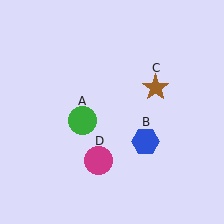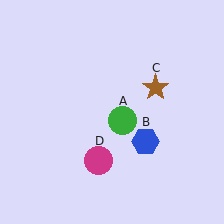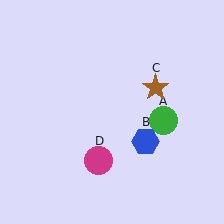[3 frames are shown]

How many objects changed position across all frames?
1 object changed position: green circle (object A).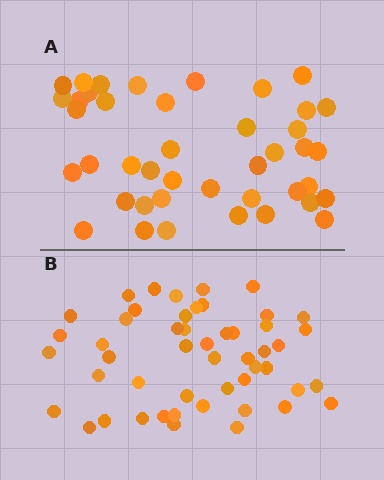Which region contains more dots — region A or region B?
Region B (the bottom region) has more dots.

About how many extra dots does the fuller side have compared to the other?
Region B has roughly 8 or so more dots than region A.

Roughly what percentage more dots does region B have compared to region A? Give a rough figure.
About 20% more.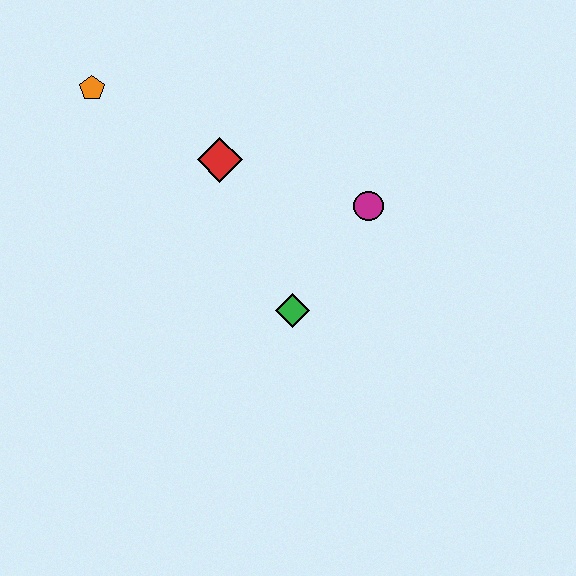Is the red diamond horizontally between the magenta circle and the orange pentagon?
Yes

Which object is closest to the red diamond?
The orange pentagon is closest to the red diamond.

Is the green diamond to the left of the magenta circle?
Yes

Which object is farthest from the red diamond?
The green diamond is farthest from the red diamond.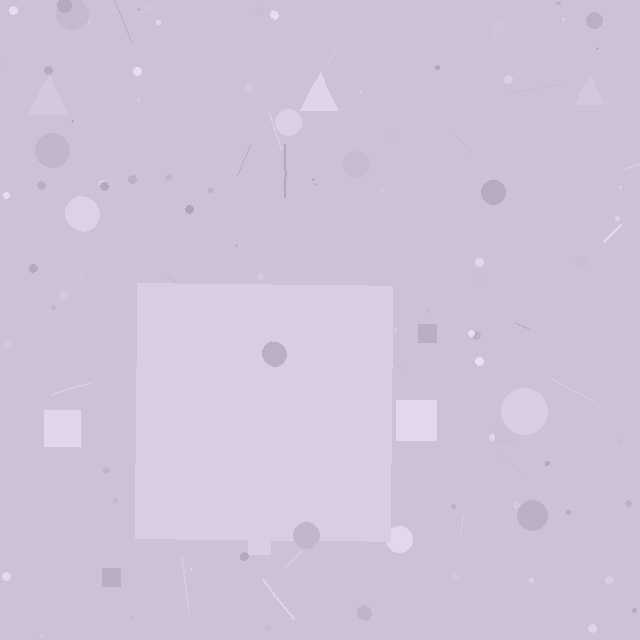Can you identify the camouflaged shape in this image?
The camouflaged shape is a square.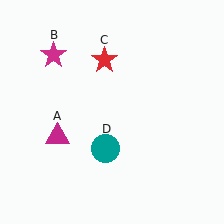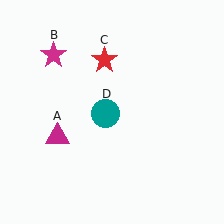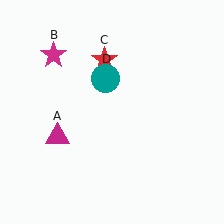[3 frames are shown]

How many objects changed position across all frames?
1 object changed position: teal circle (object D).